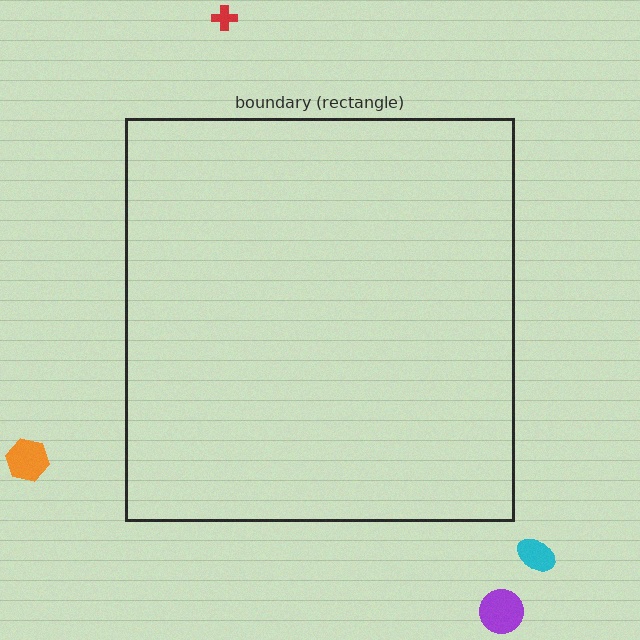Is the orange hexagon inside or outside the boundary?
Outside.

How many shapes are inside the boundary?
0 inside, 4 outside.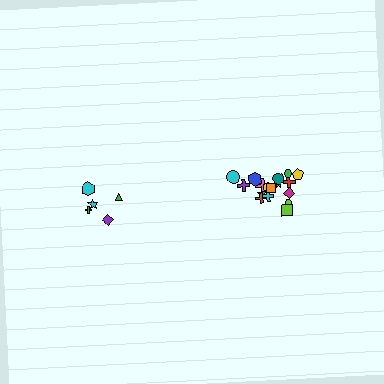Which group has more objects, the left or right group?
The right group.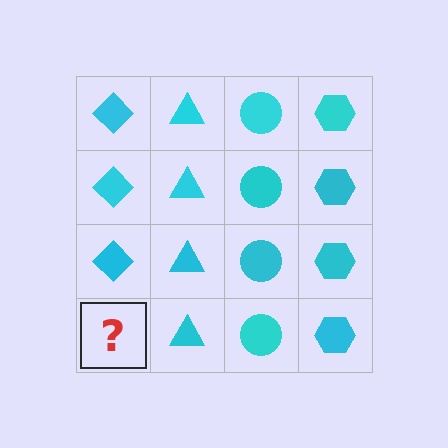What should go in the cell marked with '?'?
The missing cell should contain a cyan diamond.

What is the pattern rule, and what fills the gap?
The rule is that each column has a consistent shape. The gap should be filled with a cyan diamond.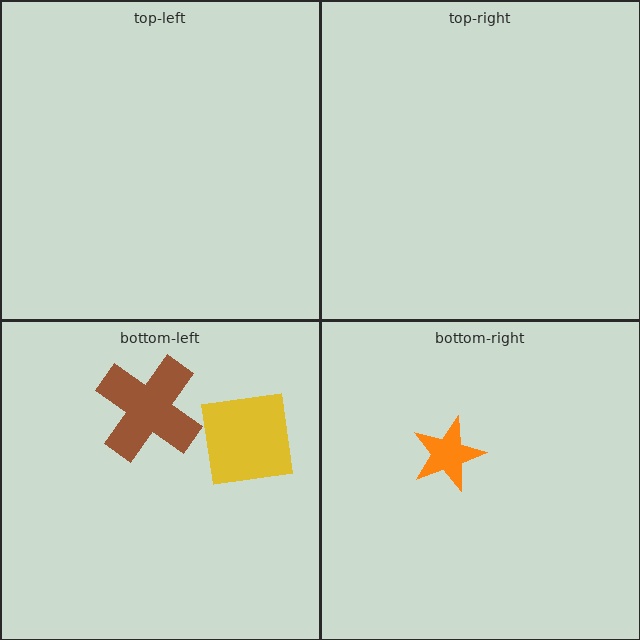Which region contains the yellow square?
The bottom-left region.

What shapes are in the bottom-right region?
The orange star.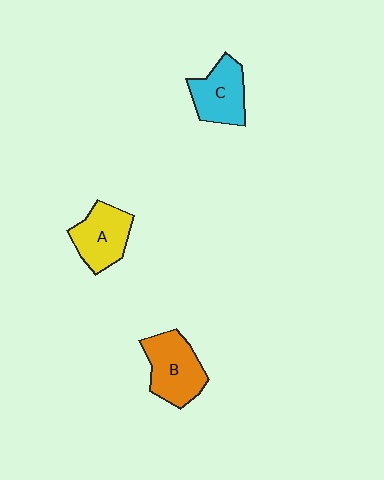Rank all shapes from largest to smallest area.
From largest to smallest: B (orange), A (yellow), C (cyan).